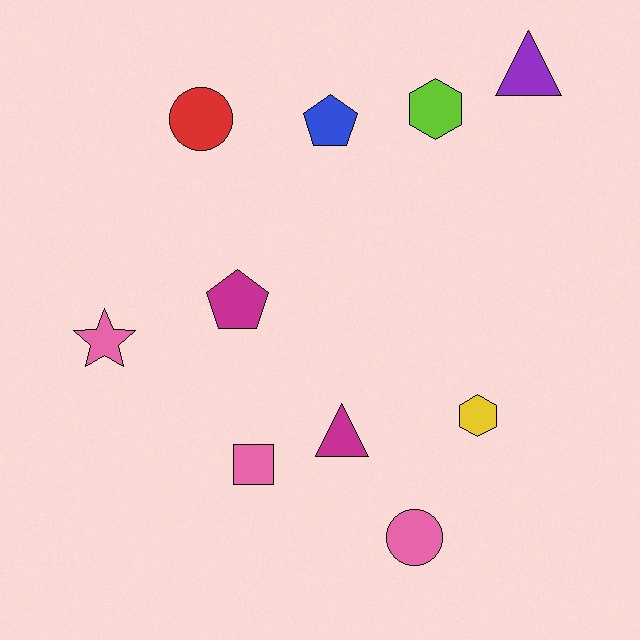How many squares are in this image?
There is 1 square.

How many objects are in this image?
There are 10 objects.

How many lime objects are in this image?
There is 1 lime object.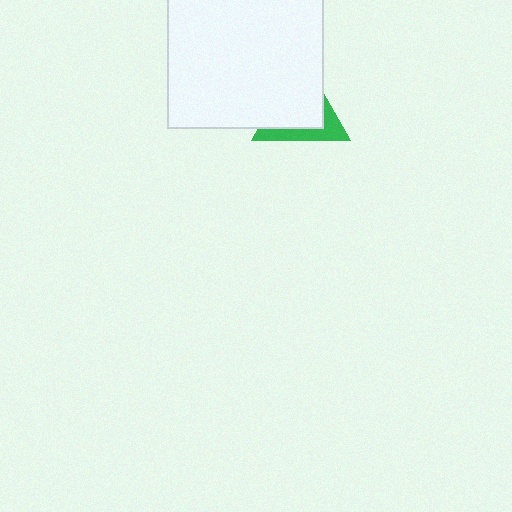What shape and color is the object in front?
The object in front is a white square.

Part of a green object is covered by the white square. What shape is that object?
It is a triangle.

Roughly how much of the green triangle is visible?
A small part of it is visible (roughly 34%).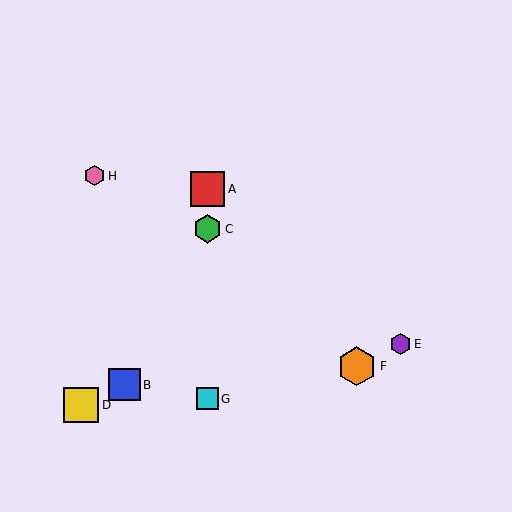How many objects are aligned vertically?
3 objects (A, C, G) are aligned vertically.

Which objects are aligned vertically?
Objects A, C, G are aligned vertically.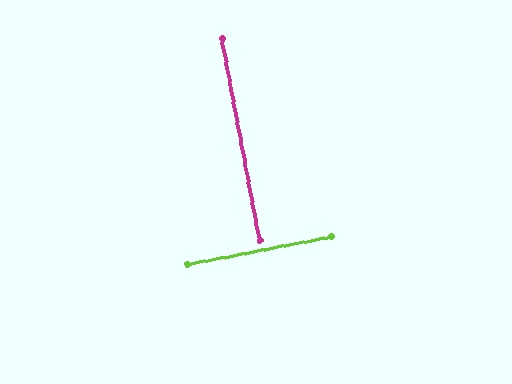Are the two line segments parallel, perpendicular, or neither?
Perpendicular — they meet at approximately 90°.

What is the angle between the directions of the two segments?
Approximately 90 degrees.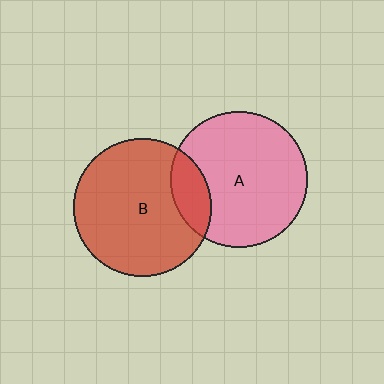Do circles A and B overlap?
Yes.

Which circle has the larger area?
Circle B (red).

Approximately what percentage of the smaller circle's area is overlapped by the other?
Approximately 15%.